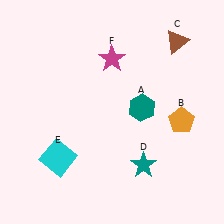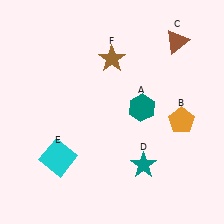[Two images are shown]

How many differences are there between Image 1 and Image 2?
There is 1 difference between the two images.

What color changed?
The star (F) changed from magenta in Image 1 to brown in Image 2.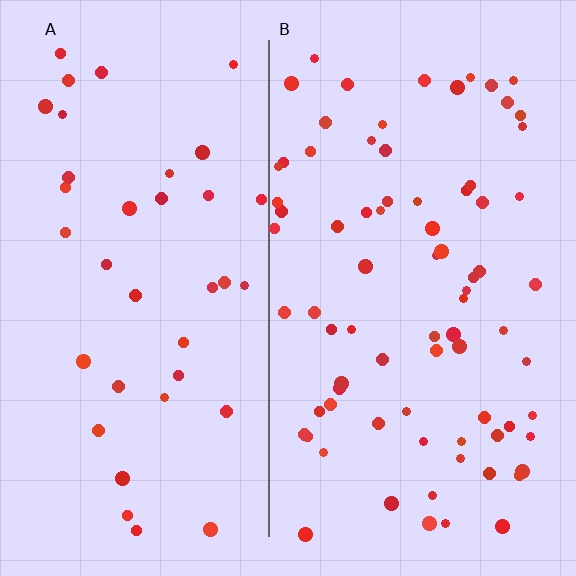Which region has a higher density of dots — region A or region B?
B (the right).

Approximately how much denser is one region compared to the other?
Approximately 2.1× — region B over region A.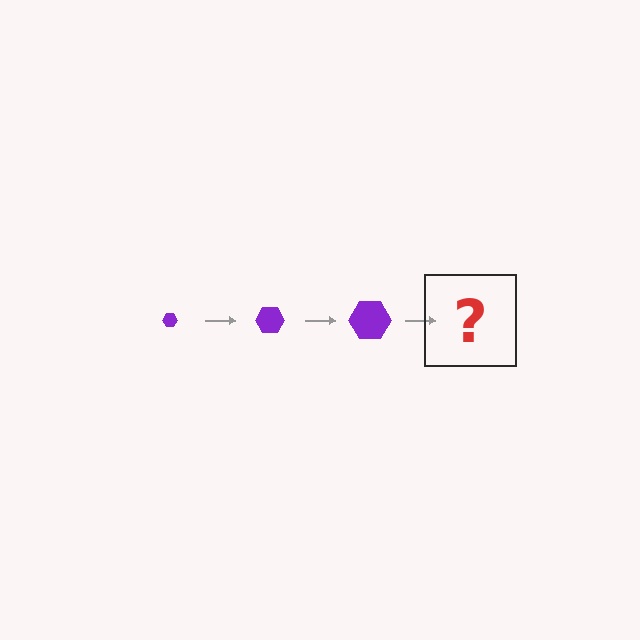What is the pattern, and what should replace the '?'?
The pattern is that the hexagon gets progressively larger each step. The '?' should be a purple hexagon, larger than the previous one.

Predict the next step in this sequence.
The next step is a purple hexagon, larger than the previous one.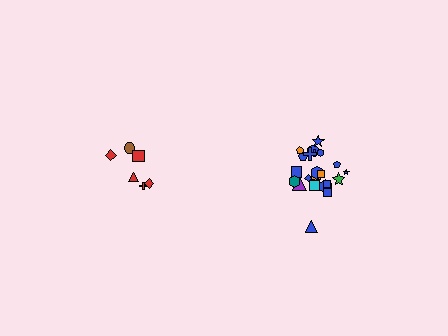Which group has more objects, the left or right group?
The right group.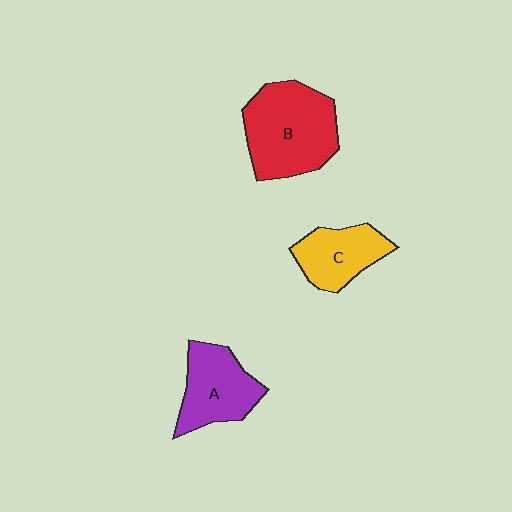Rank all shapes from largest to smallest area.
From largest to smallest: B (red), A (purple), C (yellow).